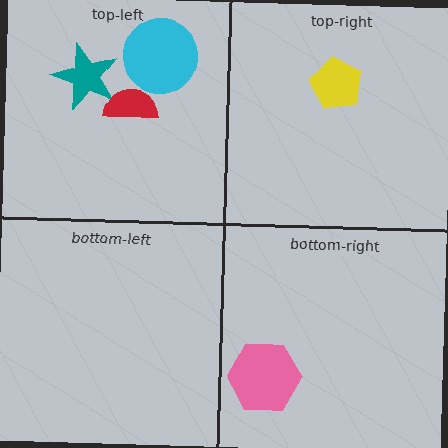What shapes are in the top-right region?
The yellow pentagon.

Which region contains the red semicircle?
The top-left region.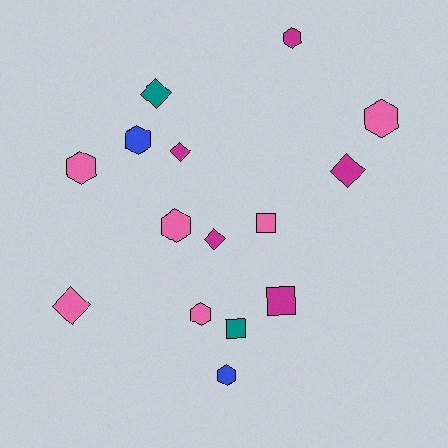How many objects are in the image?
There are 15 objects.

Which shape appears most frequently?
Hexagon, with 7 objects.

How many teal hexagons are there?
There are no teal hexagons.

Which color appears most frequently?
Pink, with 6 objects.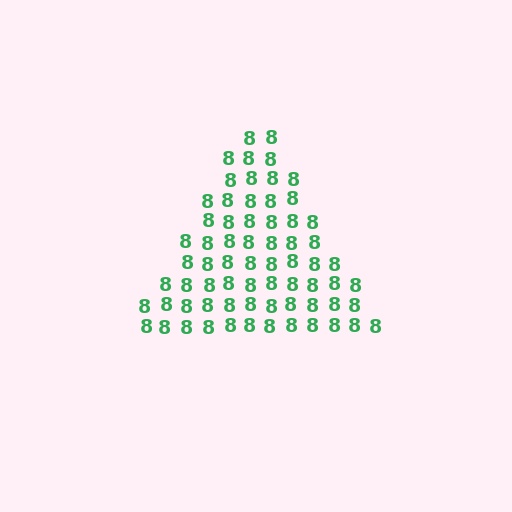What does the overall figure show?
The overall figure shows a triangle.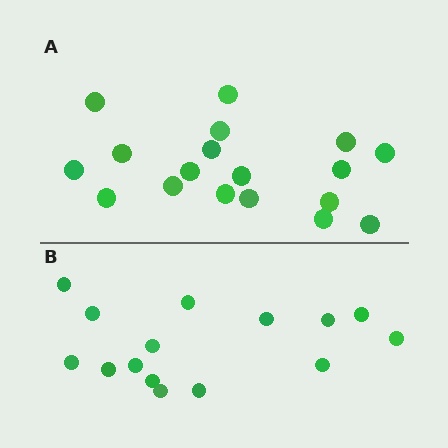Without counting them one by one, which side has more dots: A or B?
Region A (the top region) has more dots.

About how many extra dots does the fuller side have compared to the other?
Region A has just a few more — roughly 2 or 3 more dots than region B.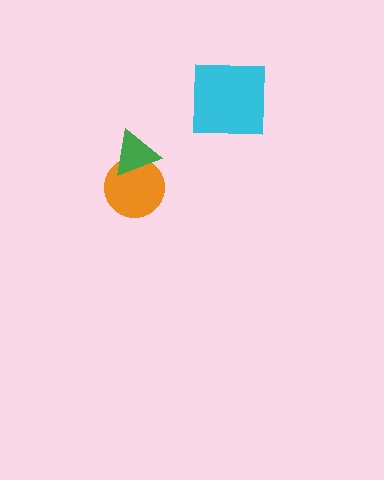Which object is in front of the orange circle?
The green triangle is in front of the orange circle.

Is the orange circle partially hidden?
Yes, it is partially covered by another shape.